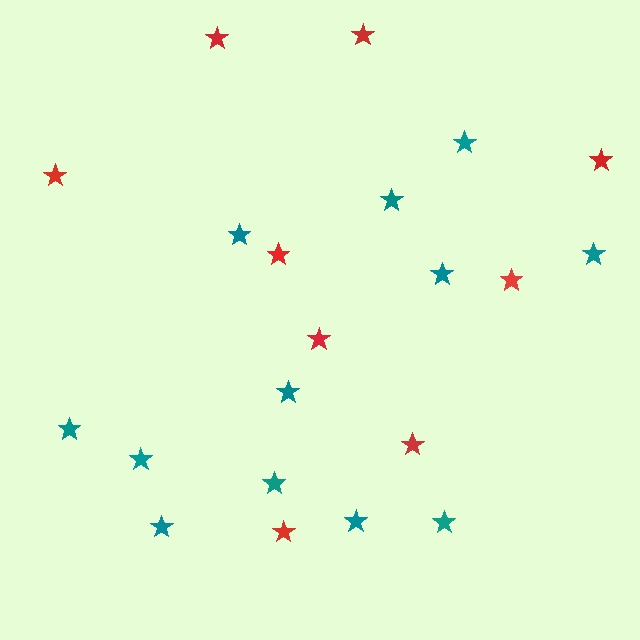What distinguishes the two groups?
There are 2 groups: one group of teal stars (12) and one group of red stars (9).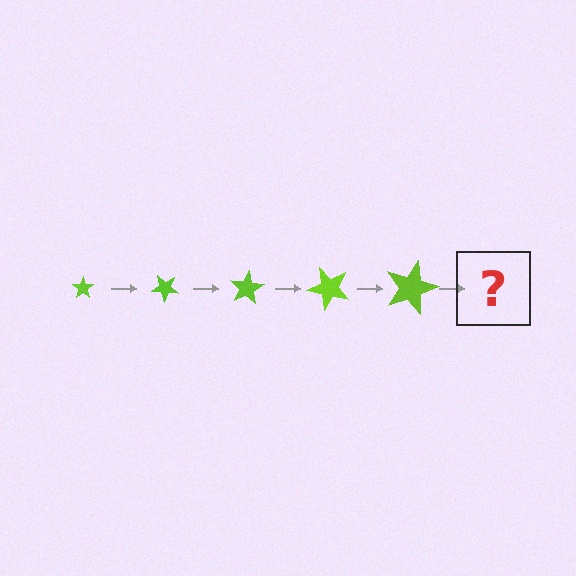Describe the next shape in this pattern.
It should be a star, larger than the previous one and rotated 200 degrees from the start.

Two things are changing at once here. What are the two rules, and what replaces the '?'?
The two rules are that the star grows larger each step and it rotates 40 degrees each step. The '?' should be a star, larger than the previous one and rotated 200 degrees from the start.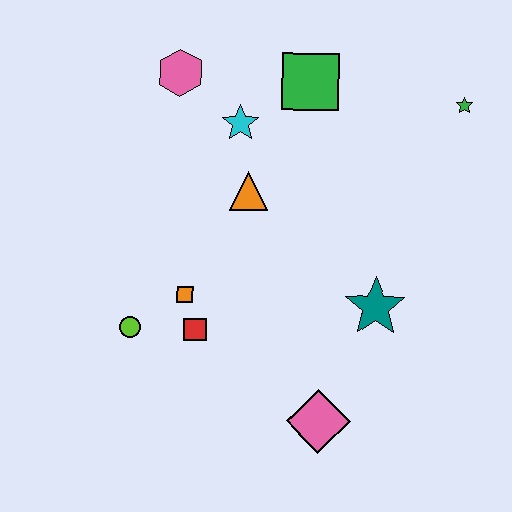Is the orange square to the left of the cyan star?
Yes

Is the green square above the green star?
Yes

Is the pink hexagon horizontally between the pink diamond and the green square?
No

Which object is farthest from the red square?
The green star is farthest from the red square.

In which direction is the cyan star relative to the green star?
The cyan star is to the left of the green star.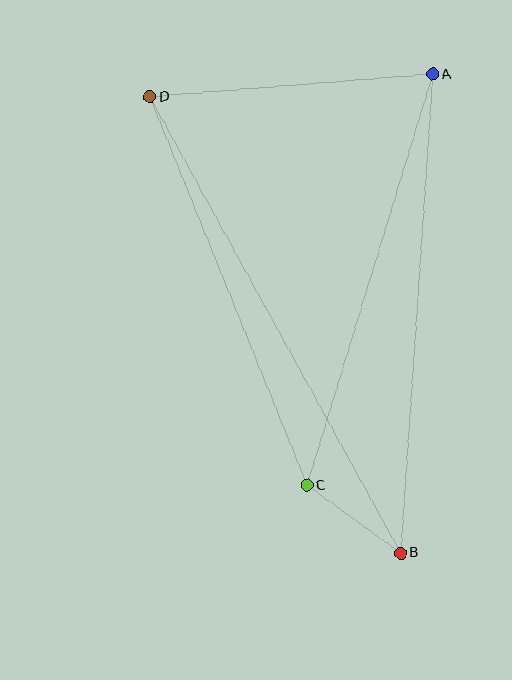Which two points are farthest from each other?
Points B and D are farthest from each other.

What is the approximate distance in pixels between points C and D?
The distance between C and D is approximately 419 pixels.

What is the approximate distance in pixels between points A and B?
The distance between A and B is approximately 480 pixels.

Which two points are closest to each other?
Points B and C are closest to each other.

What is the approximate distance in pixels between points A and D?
The distance between A and D is approximately 284 pixels.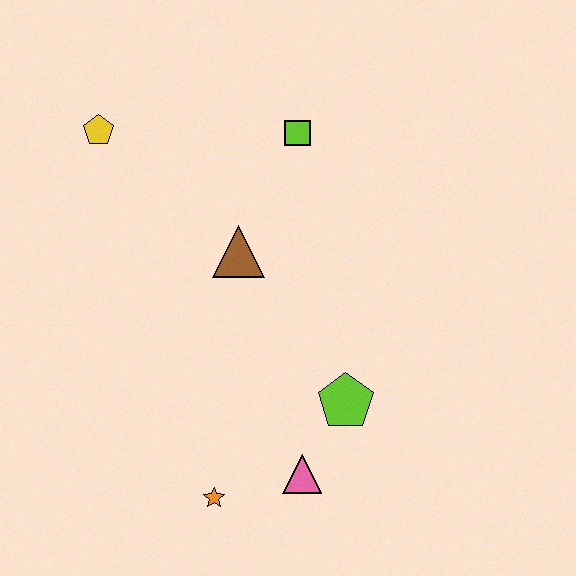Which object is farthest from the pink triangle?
The yellow pentagon is farthest from the pink triangle.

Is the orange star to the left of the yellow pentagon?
No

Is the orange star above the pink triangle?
No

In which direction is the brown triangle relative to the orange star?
The brown triangle is above the orange star.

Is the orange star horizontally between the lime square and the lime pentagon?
No